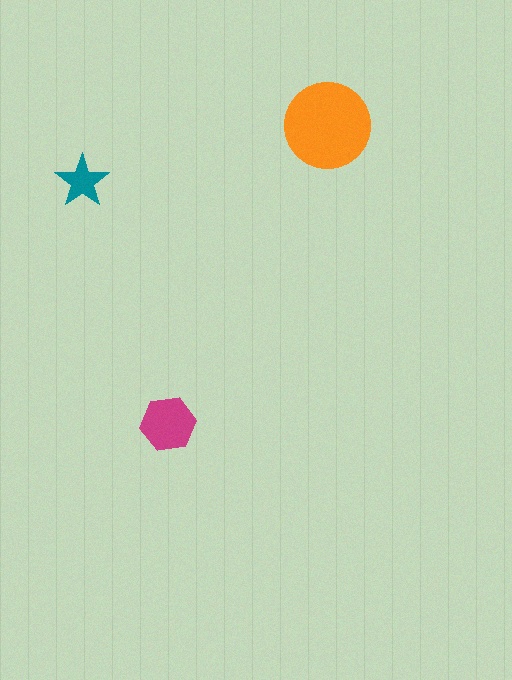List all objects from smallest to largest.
The teal star, the magenta hexagon, the orange circle.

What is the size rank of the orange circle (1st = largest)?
1st.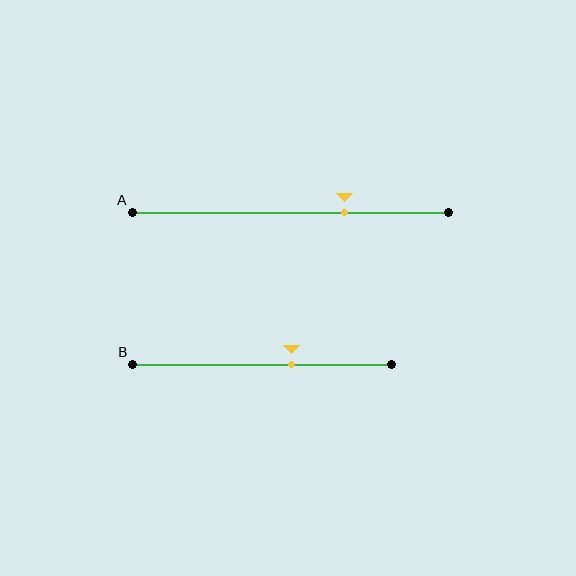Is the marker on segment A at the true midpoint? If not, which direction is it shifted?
No, the marker on segment A is shifted to the right by about 17% of the segment length.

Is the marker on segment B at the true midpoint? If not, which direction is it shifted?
No, the marker on segment B is shifted to the right by about 11% of the segment length.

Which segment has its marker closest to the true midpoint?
Segment B has its marker closest to the true midpoint.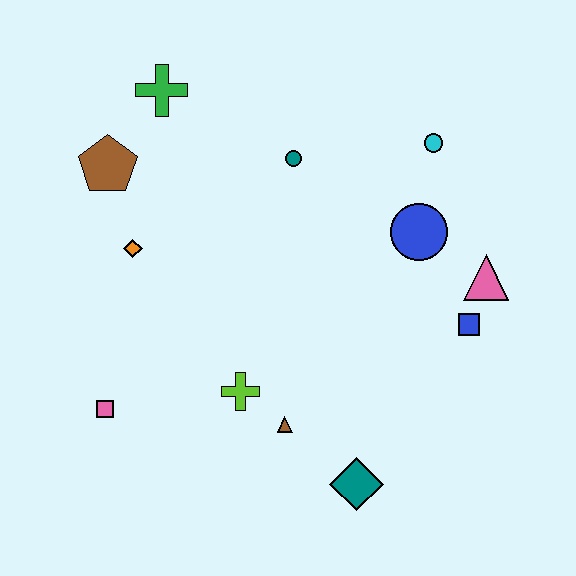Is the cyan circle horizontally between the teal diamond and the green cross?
No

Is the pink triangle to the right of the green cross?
Yes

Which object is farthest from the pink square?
The cyan circle is farthest from the pink square.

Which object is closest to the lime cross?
The brown triangle is closest to the lime cross.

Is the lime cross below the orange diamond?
Yes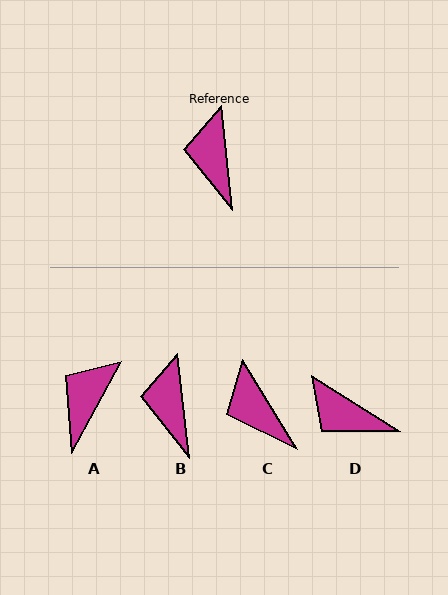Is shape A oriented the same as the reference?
No, it is off by about 35 degrees.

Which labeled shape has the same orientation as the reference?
B.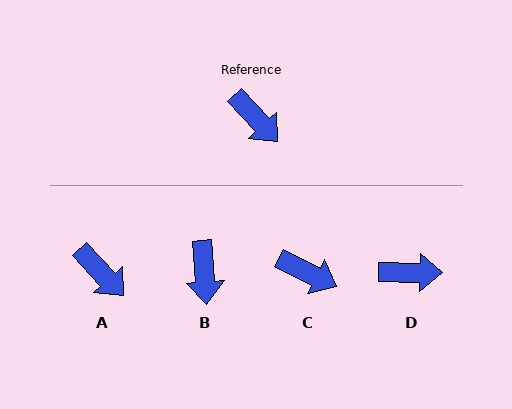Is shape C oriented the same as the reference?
No, it is off by about 21 degrees.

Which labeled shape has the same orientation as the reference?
A.